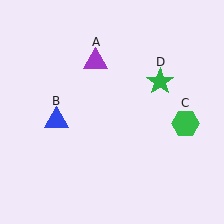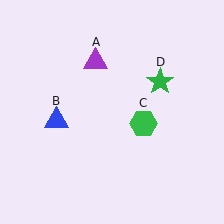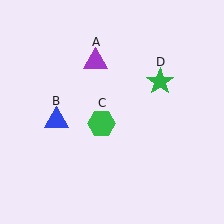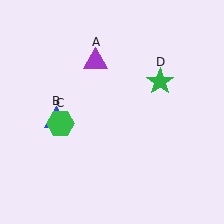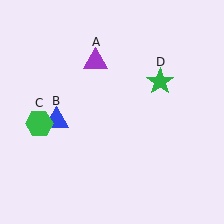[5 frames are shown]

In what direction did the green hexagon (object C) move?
The green hexagon (object C) moved left.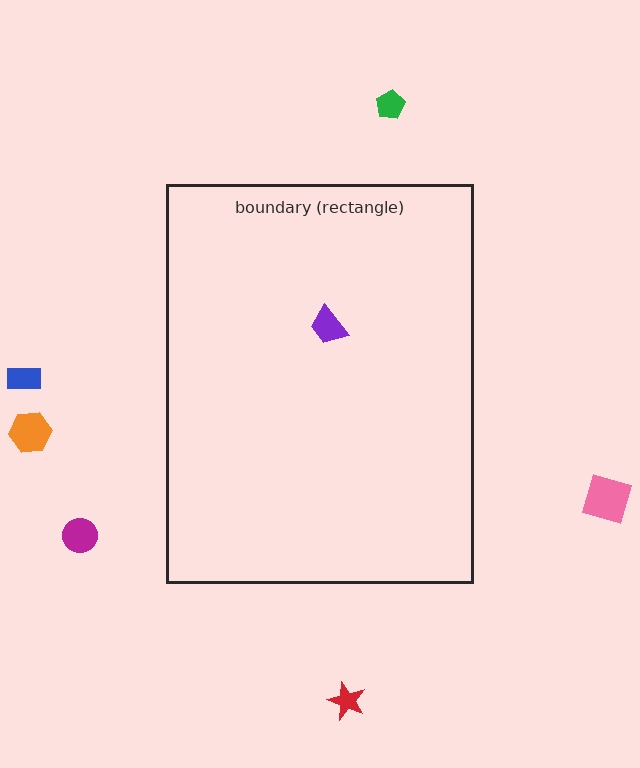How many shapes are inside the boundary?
1 inside, 6 outside.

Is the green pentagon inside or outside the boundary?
Outside.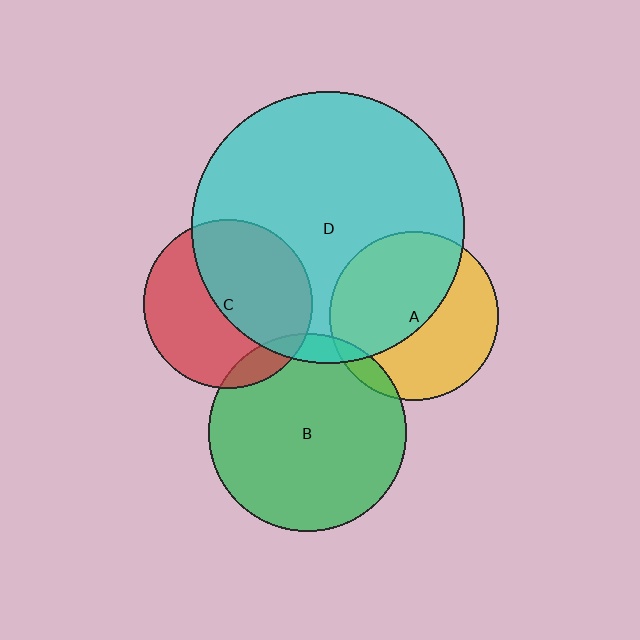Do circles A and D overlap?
Yes.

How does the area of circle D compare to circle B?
Approximately 1.9 times.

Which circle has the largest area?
Circle D (cyan).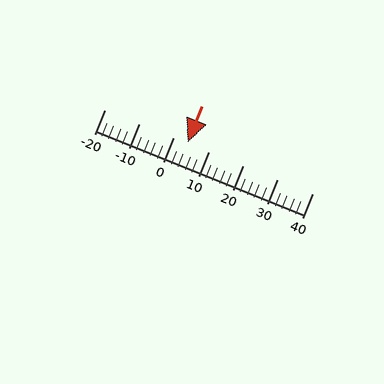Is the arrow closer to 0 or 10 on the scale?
The arrow is closer to 0.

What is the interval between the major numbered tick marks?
The major tick marks are spaced 10 units apart.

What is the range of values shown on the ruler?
The ruler shows values from -20 to 40.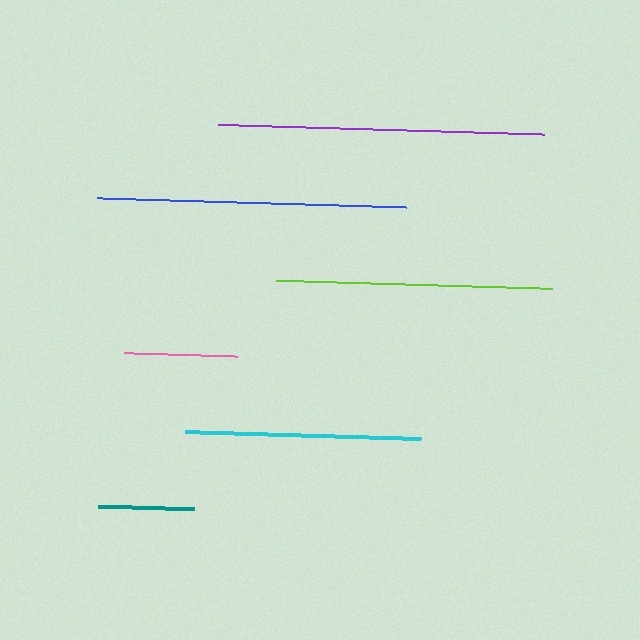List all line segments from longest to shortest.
From longest to shortest: purple, blue, lime, cyan, pink, teal.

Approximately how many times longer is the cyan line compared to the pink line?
The cyan line is approximately 2.1 times the length of the pink line.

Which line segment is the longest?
The purple line is the longest at approximately 326 pixels.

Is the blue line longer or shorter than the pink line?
The blue line is longer than the pink line.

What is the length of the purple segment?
The purple segment is approximately 326 pixels long.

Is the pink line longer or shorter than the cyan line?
The cyan line is longer than the pink line.